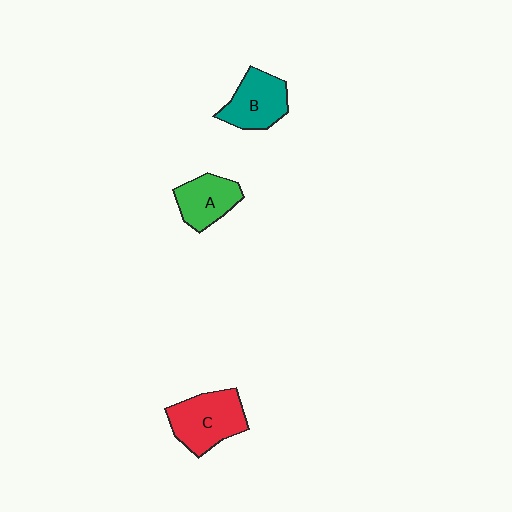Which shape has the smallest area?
Shape A (green).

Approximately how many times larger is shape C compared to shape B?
Approximately 1.2 times.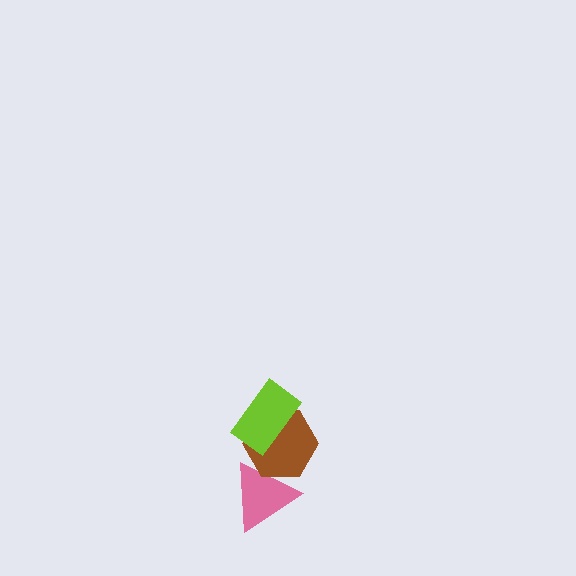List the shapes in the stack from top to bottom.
From top to bottom: the lime rectangle, the brown hexagon, the pink triangle.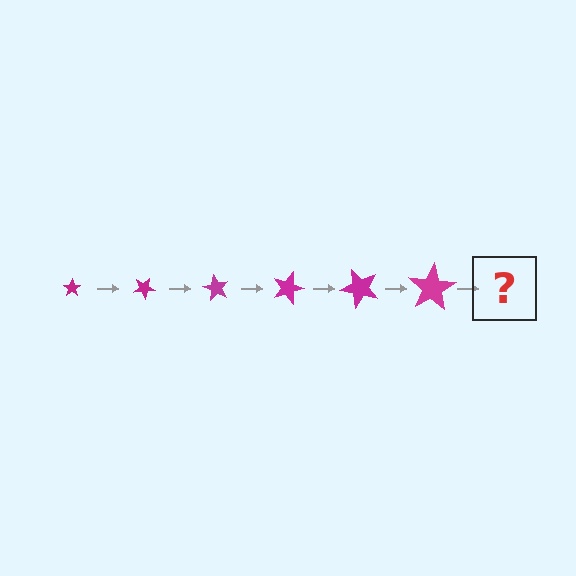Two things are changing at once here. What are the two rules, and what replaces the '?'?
The two rules are that the star grows larger each step and it rotates 30 degrees each step. The '?' should be a star, larger than the previous one and rotated 180 degrees from the start.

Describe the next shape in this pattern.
It should be a star, larger than the previous one and rotated 180 degrees from the start.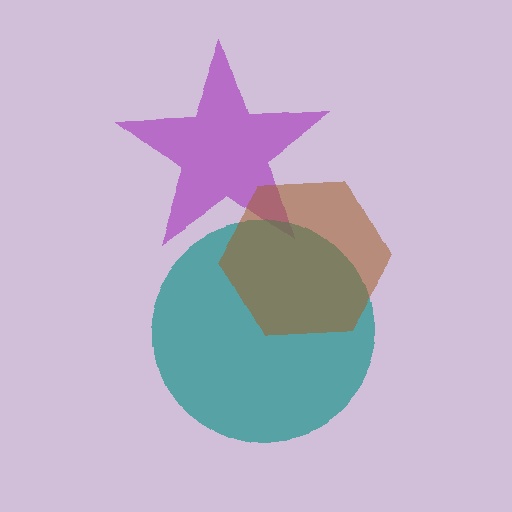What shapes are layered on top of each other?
The layered shapes are: a purple star, a teal circle, a brown hexagon.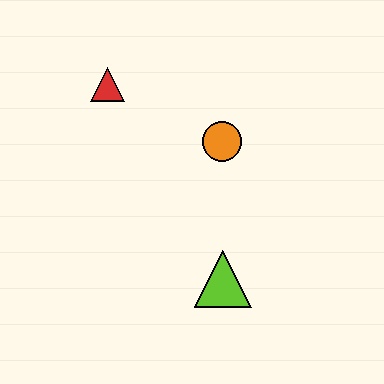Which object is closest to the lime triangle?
The orange circle is closest to the lime triangle.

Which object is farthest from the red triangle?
The lime triangle is farthest from the red triangle.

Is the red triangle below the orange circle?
No